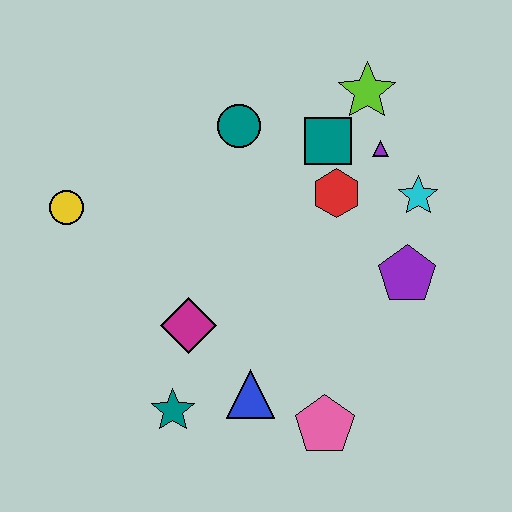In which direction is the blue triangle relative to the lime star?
The blue triangle is below the lime star.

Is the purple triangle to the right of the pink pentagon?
Yes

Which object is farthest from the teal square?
The teal star is farthest from the teal square.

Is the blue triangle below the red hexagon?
Yes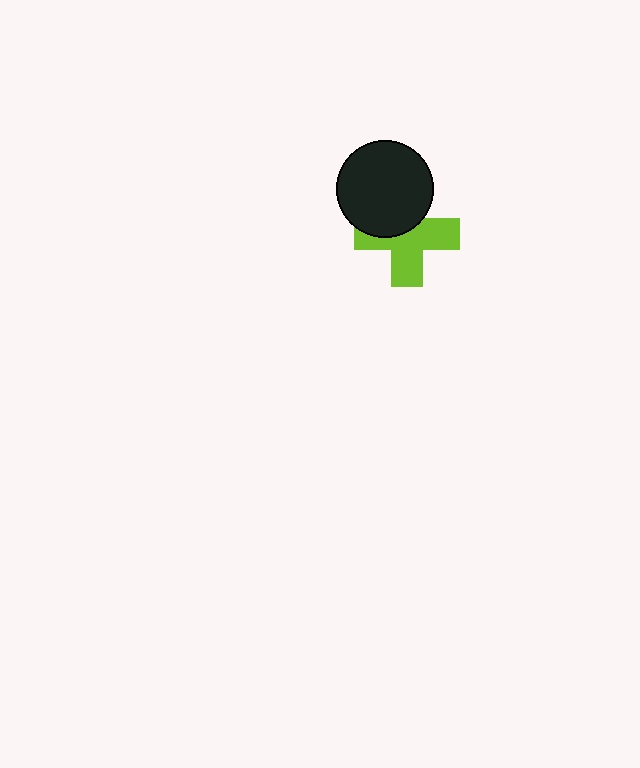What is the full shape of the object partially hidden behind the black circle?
The partially hidden object is a lime cross.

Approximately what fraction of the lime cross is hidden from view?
Roughly 39% of the lime cross is hidden behind the black circle.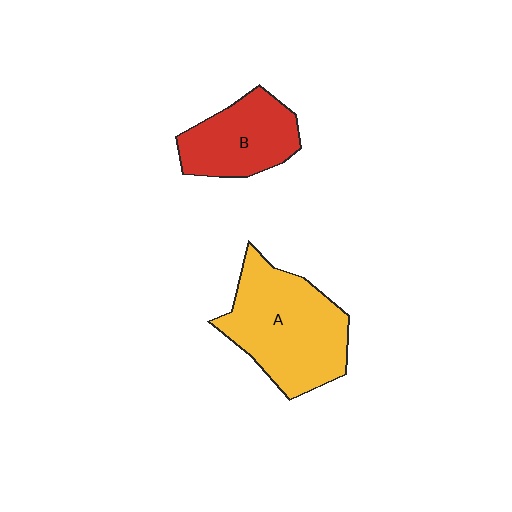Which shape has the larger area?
Shape A (yellow).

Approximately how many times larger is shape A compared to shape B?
Approximately 1.6 times.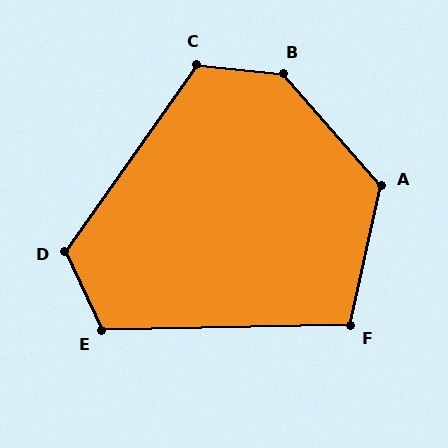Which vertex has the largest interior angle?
B, at approximately 137 degrees.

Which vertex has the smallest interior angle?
F, at approximately 104 degrees.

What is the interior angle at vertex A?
Approximately 126 degrees (obtuse).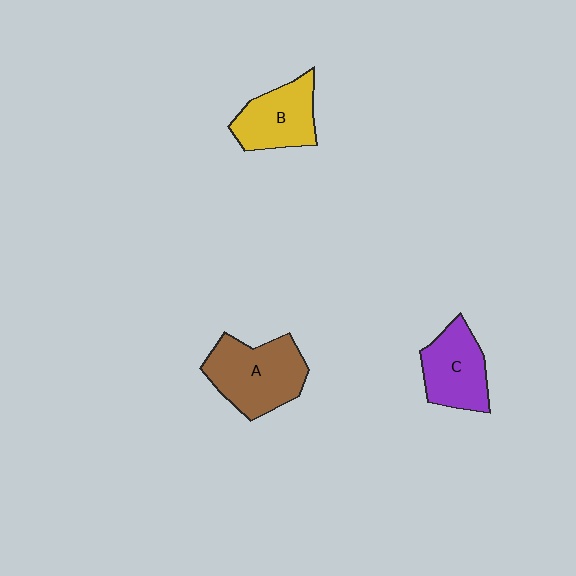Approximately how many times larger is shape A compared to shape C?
Approximately 1.3 times.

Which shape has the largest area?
Shape A (brown).